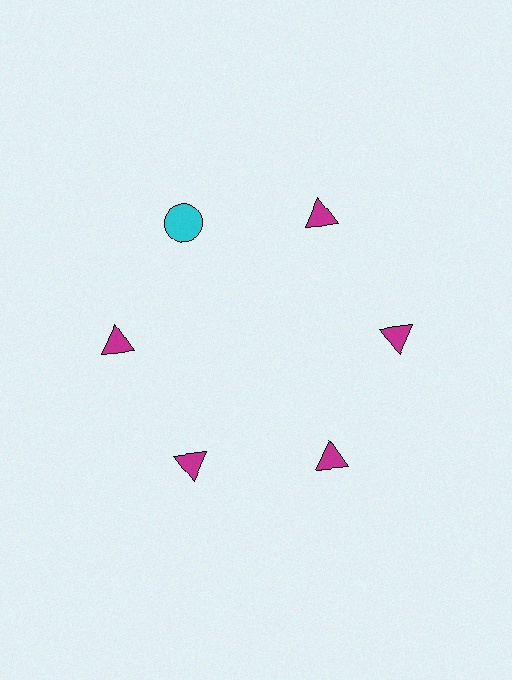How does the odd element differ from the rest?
It differs in both color (cyan instead of magenta) and shape (circle instead of triangle).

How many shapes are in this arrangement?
There are 6 shapes arranged in a ring pattern.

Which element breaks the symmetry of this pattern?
The cyan circle at roughly the 11 o'clock position breaks the symmetry. All other shapes are magenta triangles.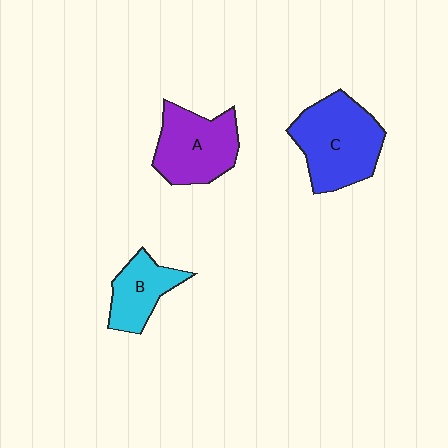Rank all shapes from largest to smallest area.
From largest to smallest: C (blue), A (purple), B (cyan).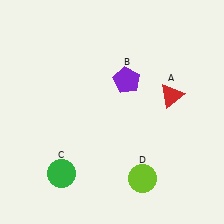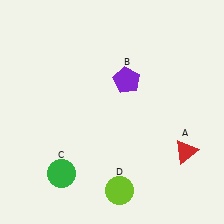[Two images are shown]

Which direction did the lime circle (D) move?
The lime circle (D) moved left.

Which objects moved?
The objects that moved are: the red triangle (A), the lime circle (D).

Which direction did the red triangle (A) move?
The red triangle (A) moved down.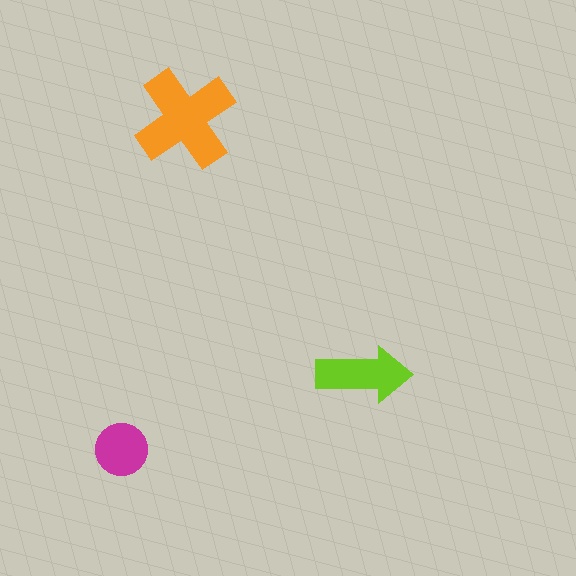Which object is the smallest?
The magenta circle.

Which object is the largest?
The orange cross.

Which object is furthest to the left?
The magenta circle is leftmost.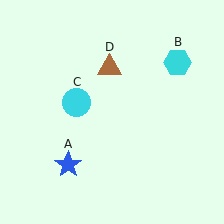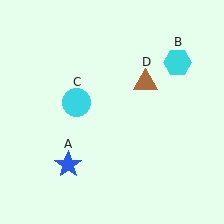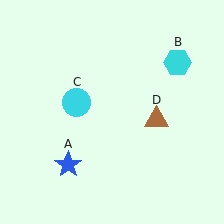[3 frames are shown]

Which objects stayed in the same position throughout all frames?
Blue star (object A) and cyan hexagon (object B) and cyan circle (object C) remained stationary.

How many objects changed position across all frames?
1 object changed position: brown triangle (object D).